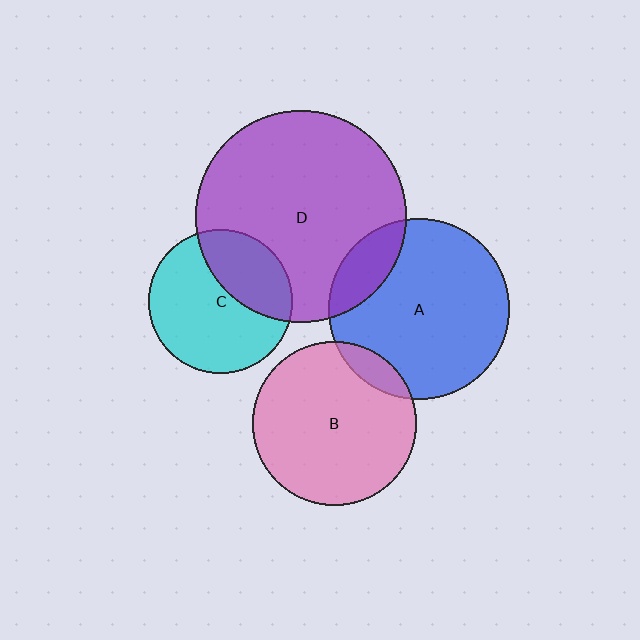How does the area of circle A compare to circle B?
Approximately 1.2 times.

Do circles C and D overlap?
Yes.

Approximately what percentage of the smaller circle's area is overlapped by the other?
Approximately 35%.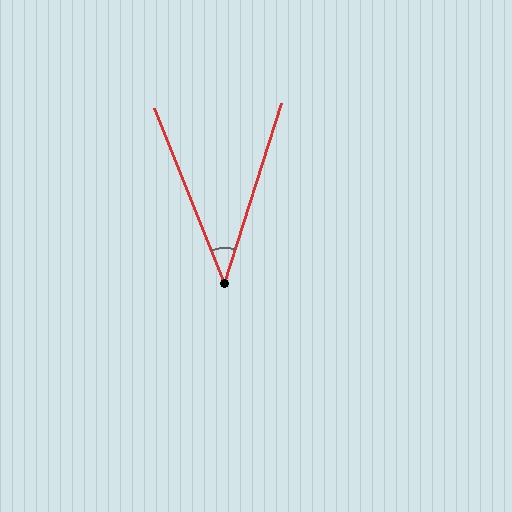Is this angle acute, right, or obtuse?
It is acute.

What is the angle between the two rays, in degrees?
Approximately 39 degrees.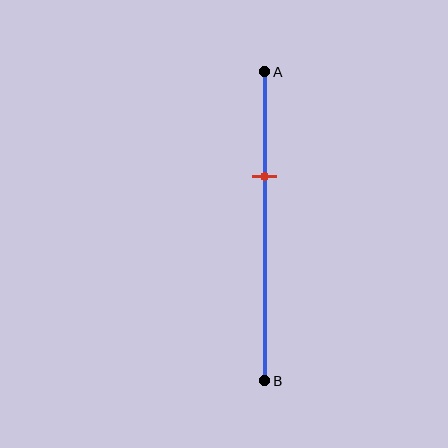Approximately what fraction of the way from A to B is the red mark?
The red mark is approximately 35% of the way from A to B.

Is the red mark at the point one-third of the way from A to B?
Yes, the mark is approximately at the one-third point.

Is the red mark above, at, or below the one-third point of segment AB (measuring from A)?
The red mark is approximately at the one-third point of segment AB.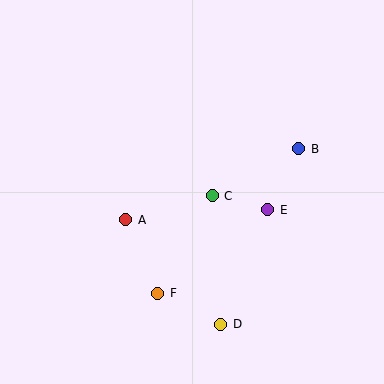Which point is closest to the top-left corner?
Point A is closest to the top-left corner.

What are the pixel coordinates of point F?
Point F is at (158, 293).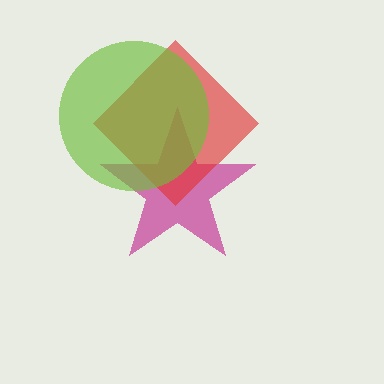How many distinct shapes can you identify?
There are 3 distinct shapes: a magenta star, a red diamond, a lime circle.